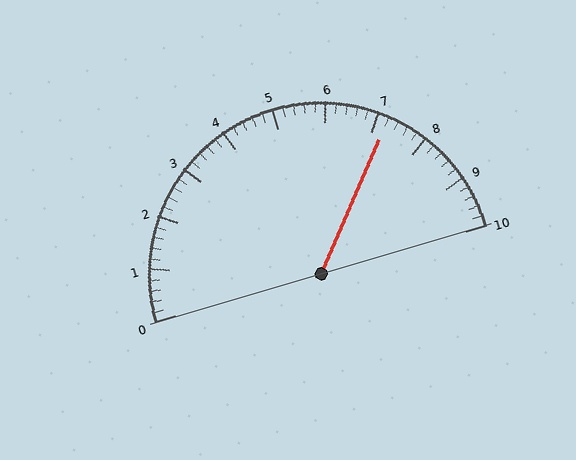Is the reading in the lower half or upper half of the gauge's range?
The reading is in the upper half of the range (0 to 10).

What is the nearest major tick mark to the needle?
The nearest major tick mark is 7.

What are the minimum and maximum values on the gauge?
The gauge ranges from 0 to 10.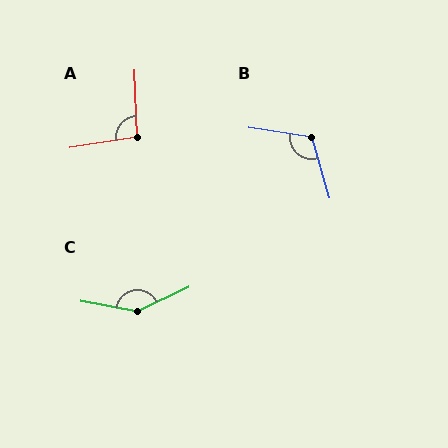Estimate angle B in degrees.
Approximately 115 degrees.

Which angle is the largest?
C, at approximately 144 degrees.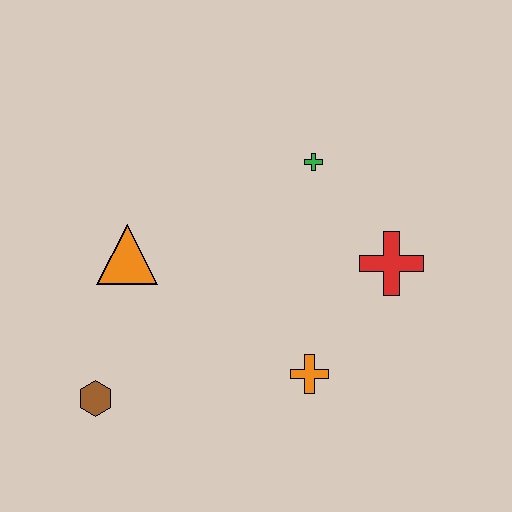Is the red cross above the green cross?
No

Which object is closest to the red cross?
The green cross is closest to the red cross.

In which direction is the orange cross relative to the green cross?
The orange cross is below the green cross.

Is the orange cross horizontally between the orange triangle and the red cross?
Yes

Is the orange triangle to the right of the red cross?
No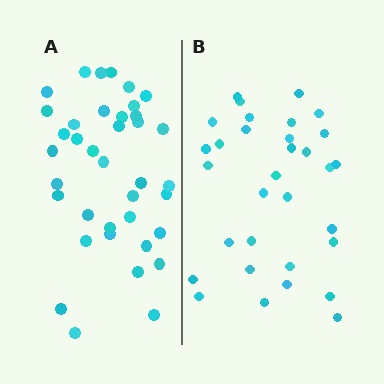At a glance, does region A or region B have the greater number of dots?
Region A (the left region) has more dots.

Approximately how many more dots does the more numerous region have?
Region A has about 6 more dots than region B.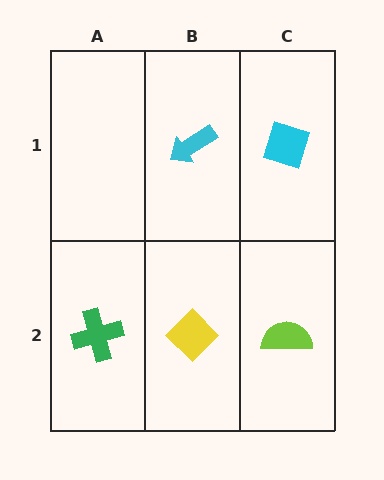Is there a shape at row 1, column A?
No, that cell is empty.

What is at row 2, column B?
A yellow diamond.